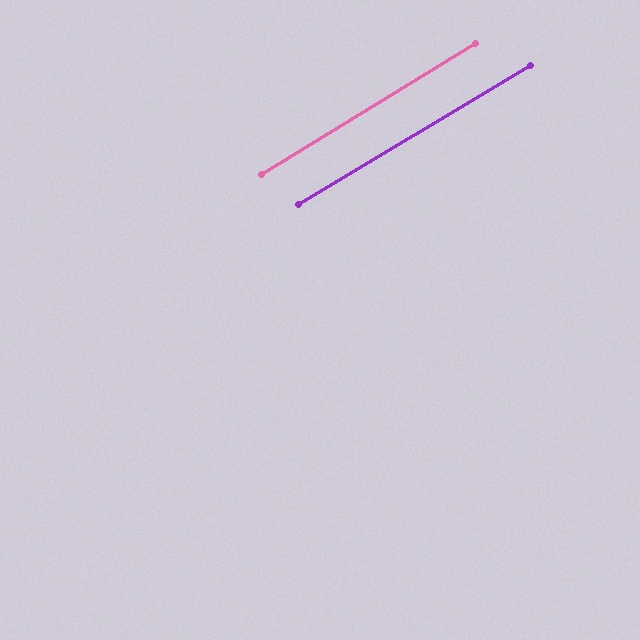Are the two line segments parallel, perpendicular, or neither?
Parallel — their directions differ by only 0.4°.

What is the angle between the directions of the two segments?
Approximately 0 degrees.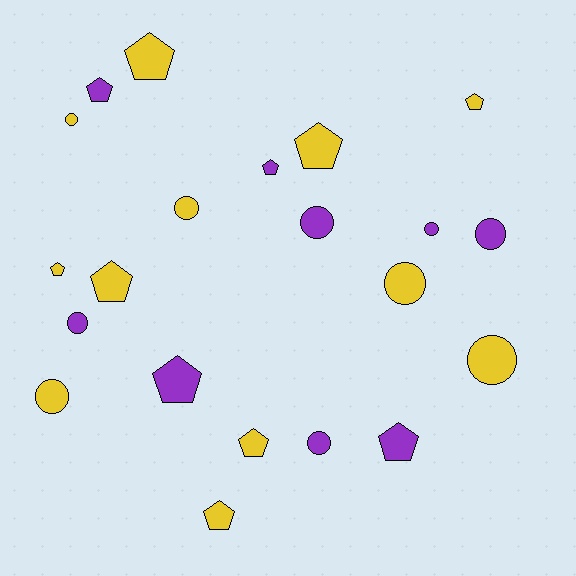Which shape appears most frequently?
Pentagon, with 11 objects.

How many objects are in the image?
There are 21 objects.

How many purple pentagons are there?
There are 4 purple pentagons.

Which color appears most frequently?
Yellow, with 12 objects.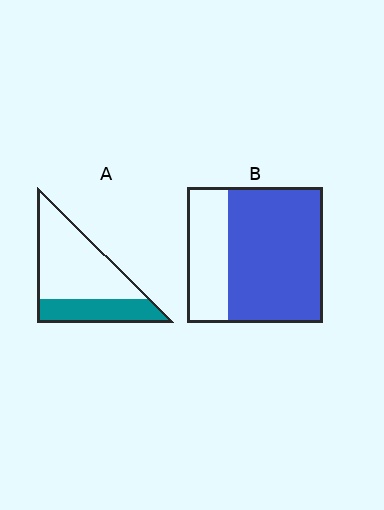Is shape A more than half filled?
No.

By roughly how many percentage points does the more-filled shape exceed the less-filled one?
By roughly 40 percentage points (B over A).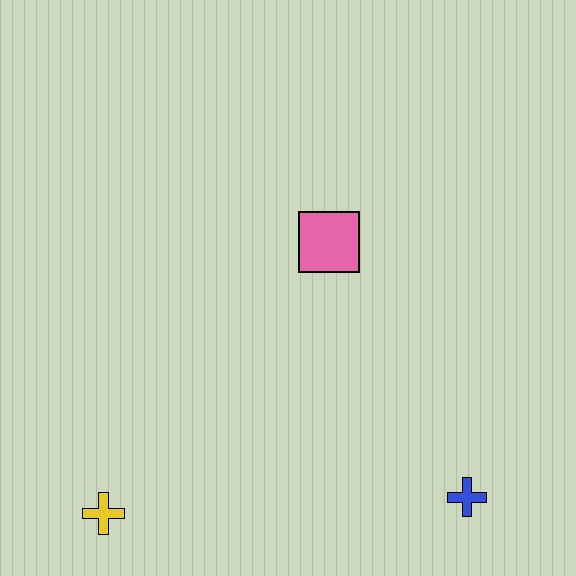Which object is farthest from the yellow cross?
The blue cross is farthest from the yellow cross.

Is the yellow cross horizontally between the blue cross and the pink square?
No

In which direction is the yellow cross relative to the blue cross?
The yellow cross is to the left of the blue cross.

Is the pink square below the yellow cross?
No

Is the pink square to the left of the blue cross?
Yes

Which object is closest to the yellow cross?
The pink square is closest to the yellow cross.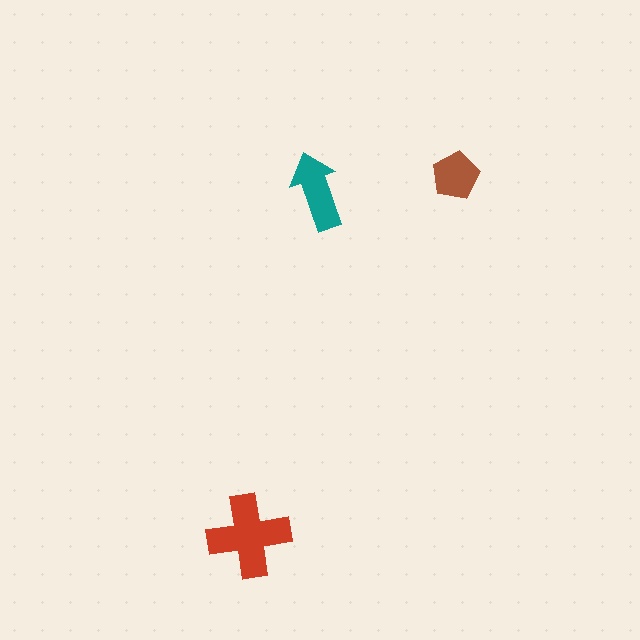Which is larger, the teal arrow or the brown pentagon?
The teal arrow.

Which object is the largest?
The red cross.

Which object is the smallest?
The brown pentagon.